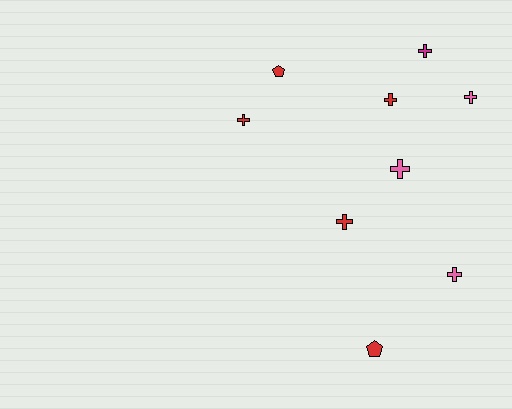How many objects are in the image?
There are 9 objects.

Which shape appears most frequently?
Cross, with 7 objects.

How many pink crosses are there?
There are 3 pink crosses.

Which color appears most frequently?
Red, with 5 objects.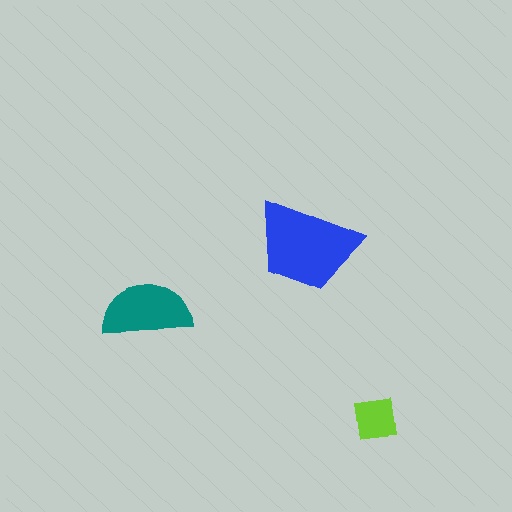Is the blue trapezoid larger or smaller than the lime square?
Larger.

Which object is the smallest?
The lime square.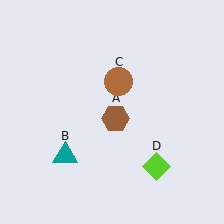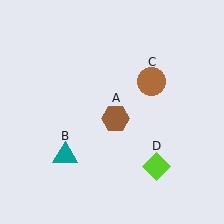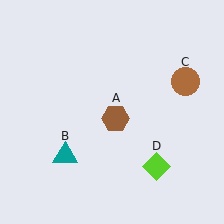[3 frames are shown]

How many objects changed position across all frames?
1 object changed position: brown circle (object C).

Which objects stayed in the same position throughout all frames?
Brown hexagon (object A) and teal triangle (object B) and lime diamond (object D) remained stationary.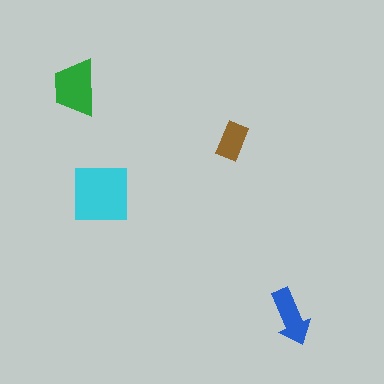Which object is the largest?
The cyan square.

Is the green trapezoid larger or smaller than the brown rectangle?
Larger.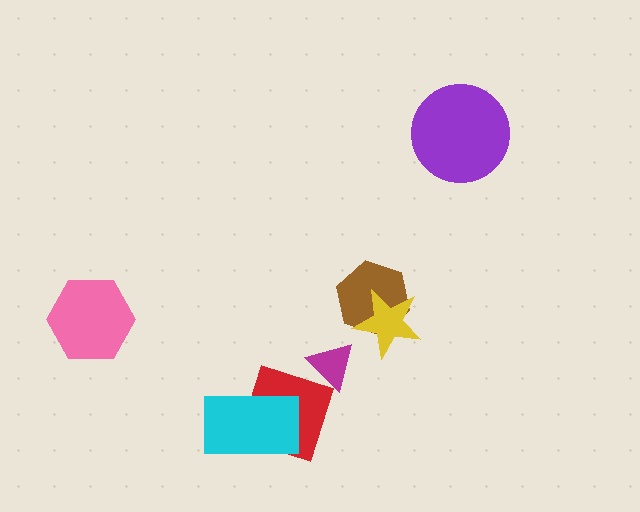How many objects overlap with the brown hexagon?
1 object overlaps with the brown hexagon.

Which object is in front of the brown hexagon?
The yellow star is in front of the brown hexagon.